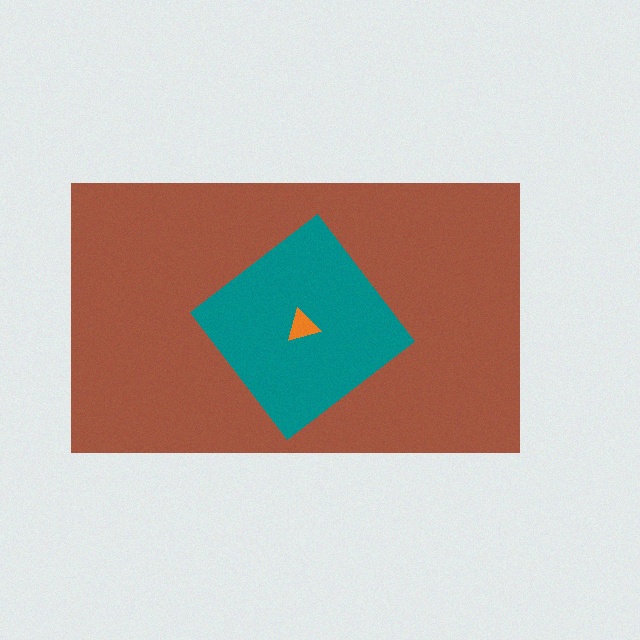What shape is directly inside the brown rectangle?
The teal diamond.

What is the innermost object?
The orange triangle.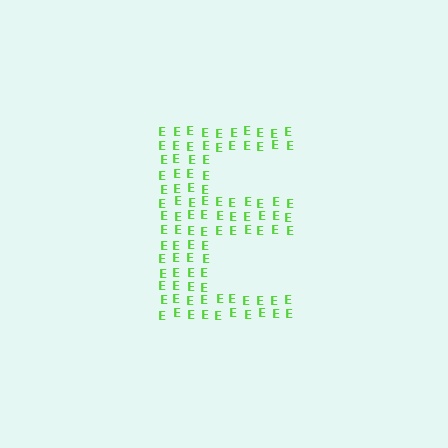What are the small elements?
The small elements are letter E's.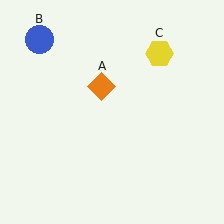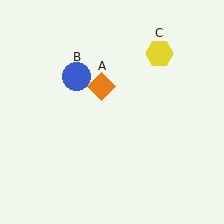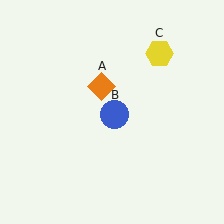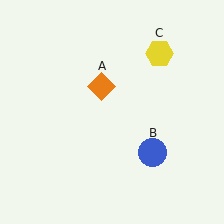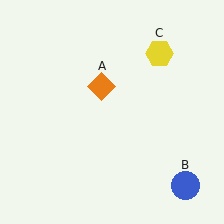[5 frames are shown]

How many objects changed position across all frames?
1 object changed position: blue circle (object B).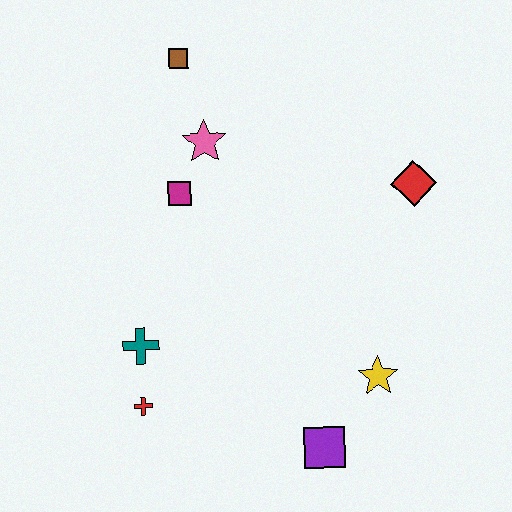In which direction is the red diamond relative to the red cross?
The red diamond is to the right of the red cross.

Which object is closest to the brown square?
The pink star is closest to the brown square.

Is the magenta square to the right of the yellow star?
No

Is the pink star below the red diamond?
No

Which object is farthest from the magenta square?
The purple square is farthest from the magenta square.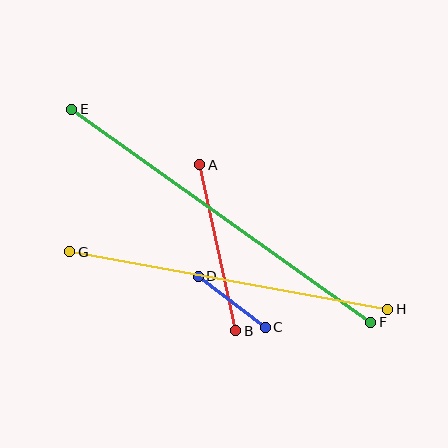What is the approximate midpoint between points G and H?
The midpoint is at approximately (229, 281) pixels.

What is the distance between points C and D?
The distance is approximately 84 pixels.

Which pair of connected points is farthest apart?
Points E and F are farthest apart.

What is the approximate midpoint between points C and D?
The midpoint is at approximately (232, 302) pixels.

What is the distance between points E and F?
The distance is approximately 367 pixels.